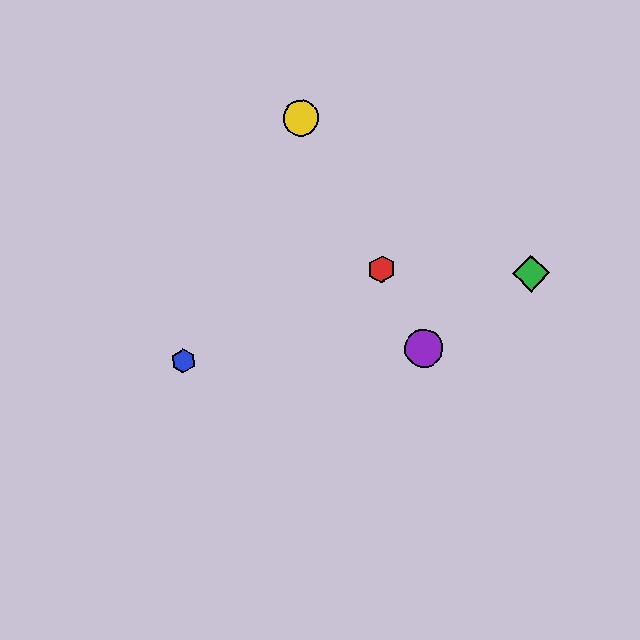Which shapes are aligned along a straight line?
The red hexagon, the yellow circle, the purple circle are aligned along a straight line.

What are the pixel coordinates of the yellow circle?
The yellow circle is at (301, 118).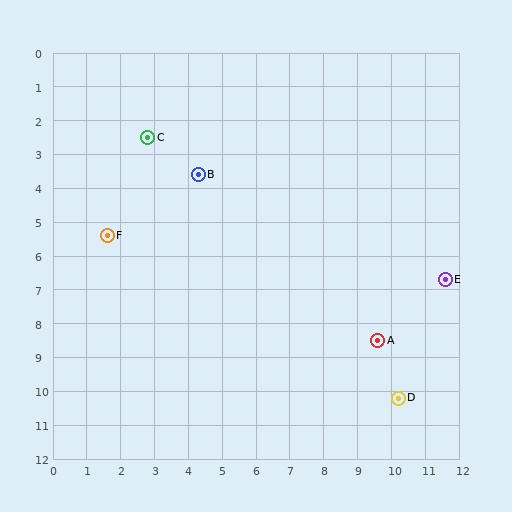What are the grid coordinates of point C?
Point C is at approximately (2.8, 2.5).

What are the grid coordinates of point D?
Point D is at approximately (10.2, 10.2).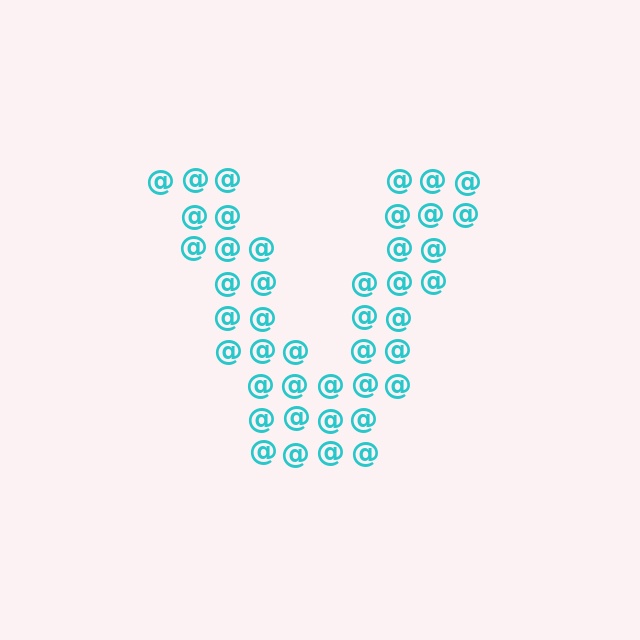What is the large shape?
The large shape is the letter V.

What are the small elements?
The small elements are at signs.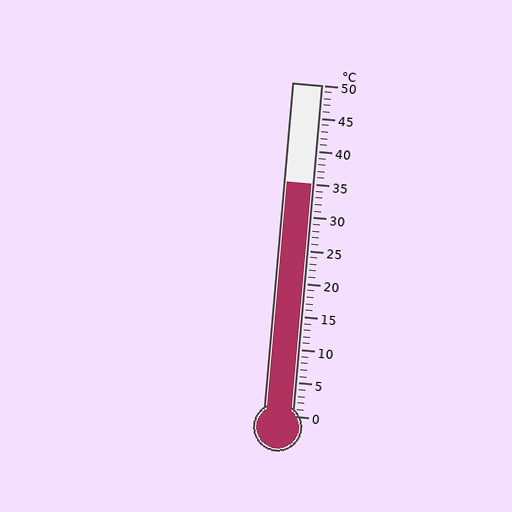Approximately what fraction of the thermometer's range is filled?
The thermometer is filled to approximately 70% of its range.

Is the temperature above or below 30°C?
The temperature is above 30°C.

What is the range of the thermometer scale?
The thermometer scale ranges from 0°C to 50°C.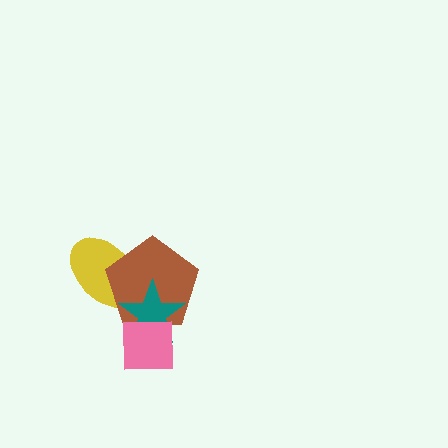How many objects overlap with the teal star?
3 objects overlap with the teal star.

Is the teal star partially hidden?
Yes, it is partially covered by another shape.